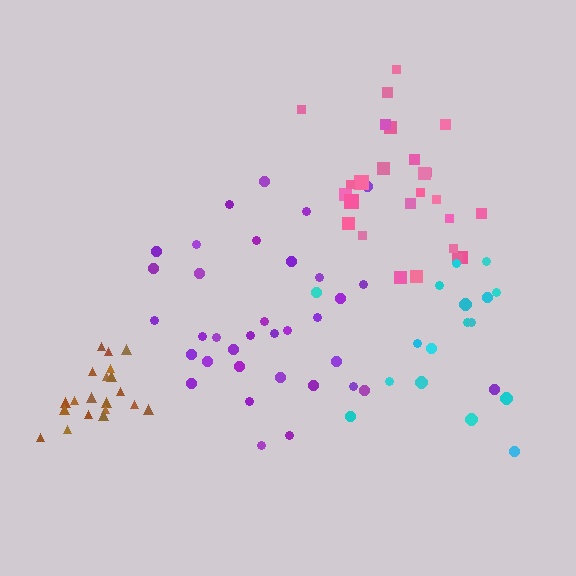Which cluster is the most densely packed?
Brown.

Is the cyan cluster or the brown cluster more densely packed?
Brown.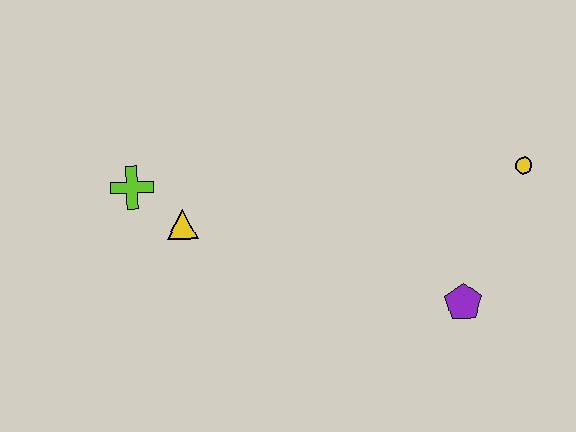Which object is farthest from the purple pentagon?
The lime cross is farthest from the purple pentagon.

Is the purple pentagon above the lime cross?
No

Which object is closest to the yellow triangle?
The lime cross is closest to the yellow triangle.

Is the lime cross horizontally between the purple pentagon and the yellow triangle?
No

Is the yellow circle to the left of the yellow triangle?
No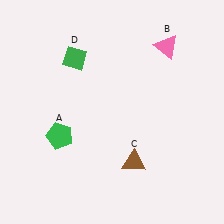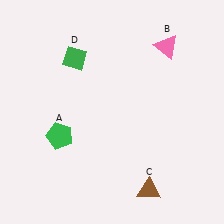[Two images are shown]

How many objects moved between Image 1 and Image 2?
1 object moved between the two images.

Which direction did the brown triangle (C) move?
The brown triangle (C) moved down.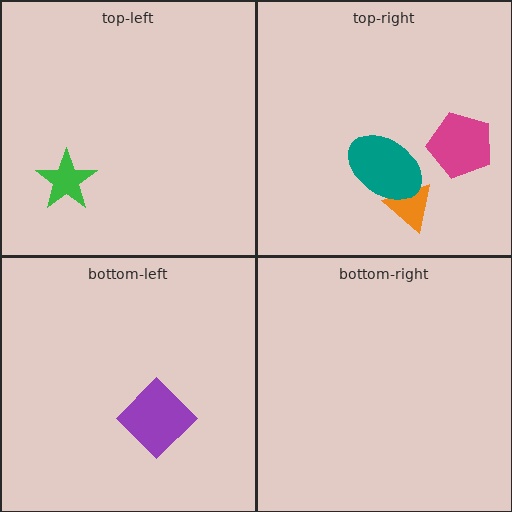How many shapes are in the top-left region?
1.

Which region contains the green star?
The top-left region.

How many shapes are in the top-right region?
3.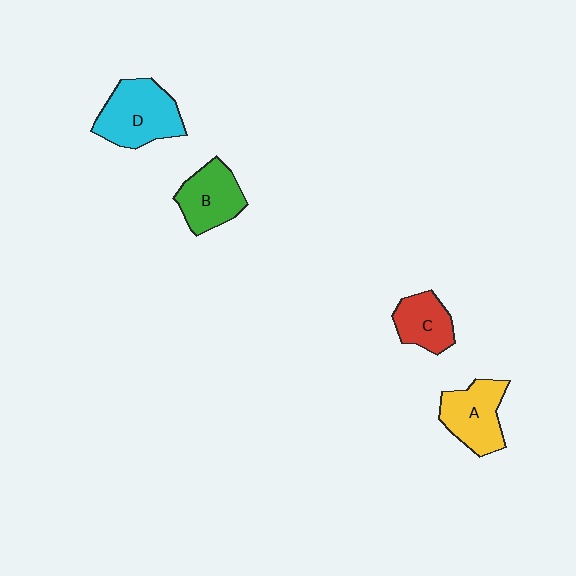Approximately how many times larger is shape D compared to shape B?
Approximately 1.3 times.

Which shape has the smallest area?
Shape C (red).